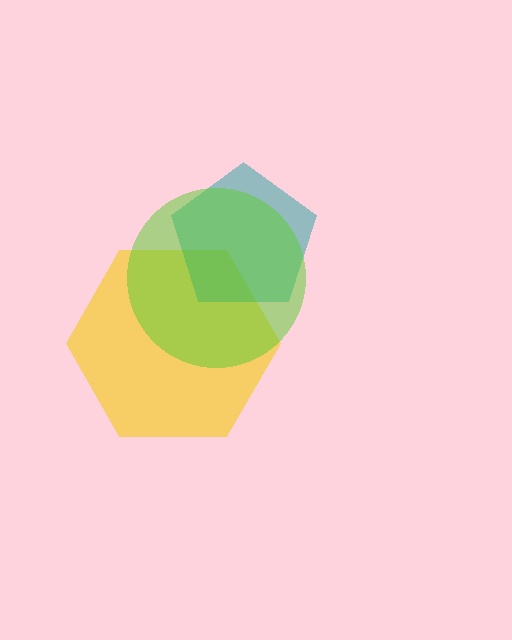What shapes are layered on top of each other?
The layered shapes are: a yellow hexagon, a teal pentagon, a lime circle.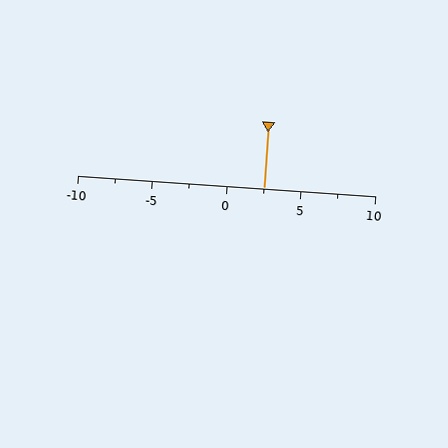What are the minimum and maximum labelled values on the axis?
The axis runs from -10 to 10.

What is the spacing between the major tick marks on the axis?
The major ticks are spaced 5 apart.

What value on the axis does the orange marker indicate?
The marker indicates approximately 2.5.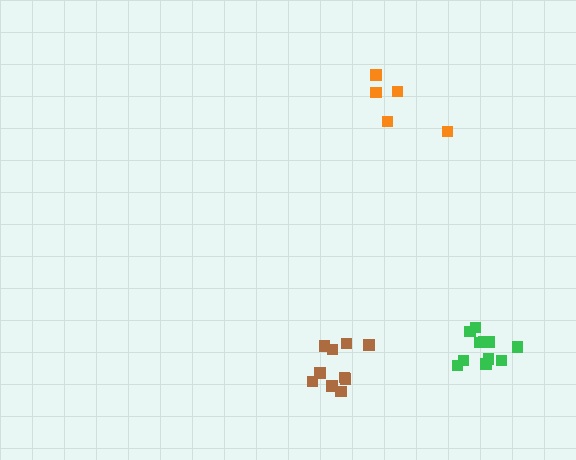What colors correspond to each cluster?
The clusters are colored: brown, green, orange.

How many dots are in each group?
Group 1: 10 dots, Group 2: 11 dots, Group 3: 5 dots (26 total).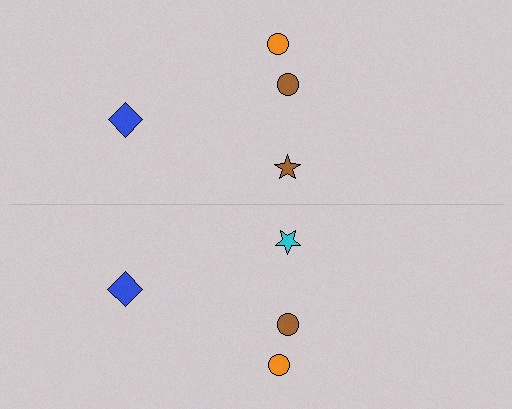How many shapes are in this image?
There are 8 shapes in this image.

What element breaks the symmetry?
The cyan star on the bottom side breaks the symmetry — its mirror counterpart is brown.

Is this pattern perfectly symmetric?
No, the pattern is not perfectly symmetric. The cyan star on the bottom side breaks the symmetry — its mirror counterpart is brown.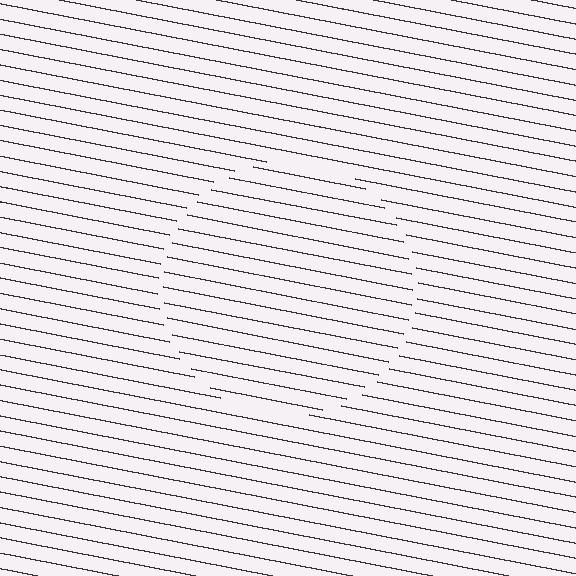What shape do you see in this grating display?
An illusory circle. The interior of the shape contains the same grating, shifted by half a period — the contour is defined by the phase discontinuity where line-ends from the inner and outer gratings abut.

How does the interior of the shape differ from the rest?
The interior of the shape contains the same grating, shifted by half a period — the contour is defined by the phase discontinuity where line-ends from the inner and outer gratings abut.